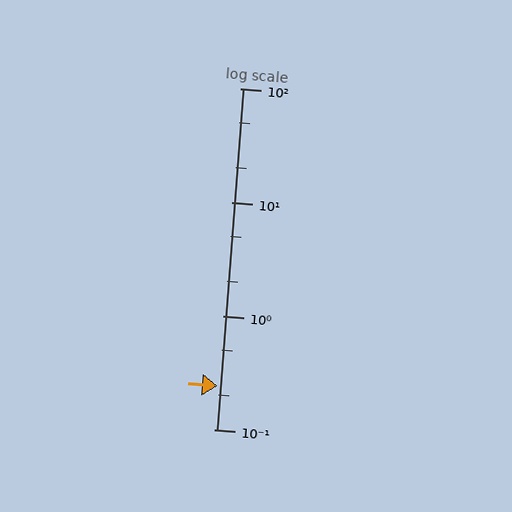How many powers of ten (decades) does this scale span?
The scale spans 3 decades, from 0.1 to 100.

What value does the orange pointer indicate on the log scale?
The pointer indicates approximately 0.24.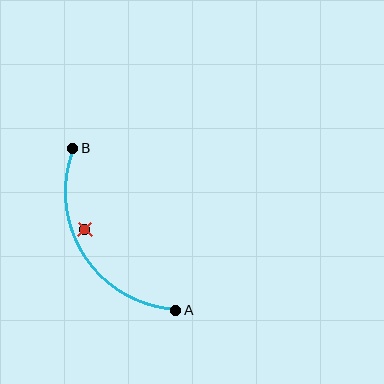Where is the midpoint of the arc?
The arc midpoint is the point on the curve farthest from the straight line joining A and B. It sits to the left of that line.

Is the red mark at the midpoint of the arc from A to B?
No — the red mark does not lie on the arc at all. It sits slightly inside the curve.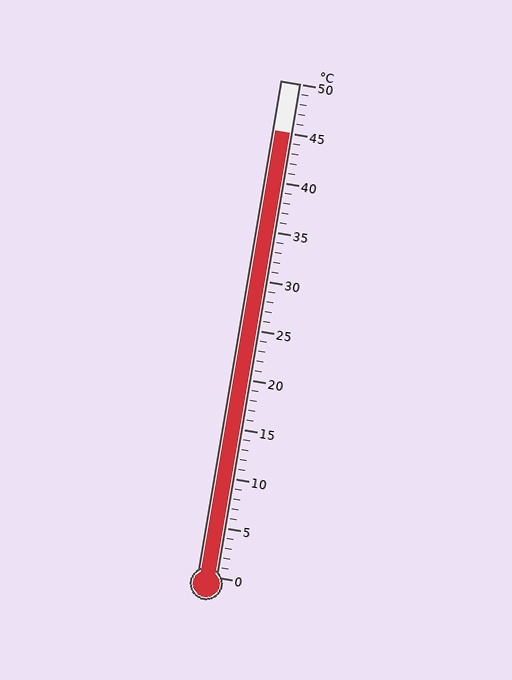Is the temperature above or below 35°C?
The temperature is above 35°C.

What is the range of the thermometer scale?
The thermometer scale ranges from 0°C to 50°C.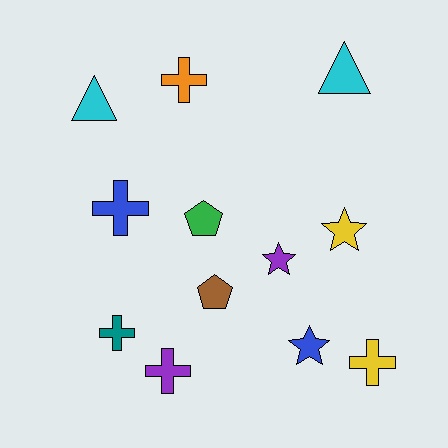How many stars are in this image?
There are 3 stars.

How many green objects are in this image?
There is 1 green object.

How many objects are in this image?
There are 12 objects.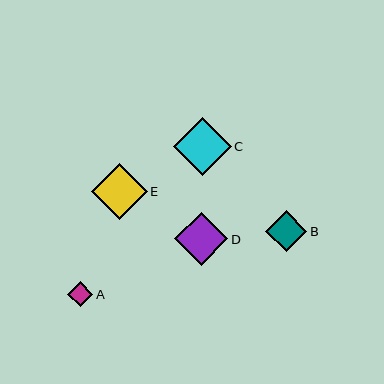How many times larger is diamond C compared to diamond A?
Diamond C is approximately 2.3 times the size of diamond A.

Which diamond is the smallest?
Diamond A is the smallest with a size of approximately 25 pixels.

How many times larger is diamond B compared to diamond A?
Diamond B is approximately 1.6 times the size of diamond A.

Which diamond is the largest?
Diamond C is the largest with a size of approximately 58 pixels.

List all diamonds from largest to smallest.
From largest to smallest: C, E, D, B, A.